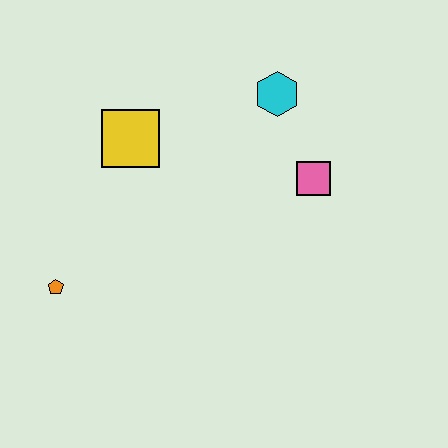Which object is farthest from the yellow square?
The pink square is farthest from the yellow square.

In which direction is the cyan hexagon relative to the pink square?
The cyan hexagon is above the pink square.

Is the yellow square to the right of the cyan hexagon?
No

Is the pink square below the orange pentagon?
No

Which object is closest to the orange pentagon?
The yellow square is closest to the orange pentagon.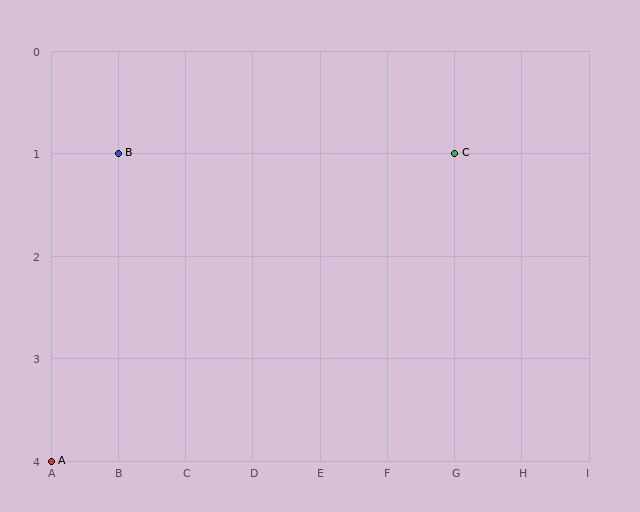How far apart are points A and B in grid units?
Points A and B are 1 column and 3 rows apart (about 3.2 grid units diagonally).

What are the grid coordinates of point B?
Point B is at grid coordinates (B, 1).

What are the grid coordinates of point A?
Point A is at grid coordinates (A, 4).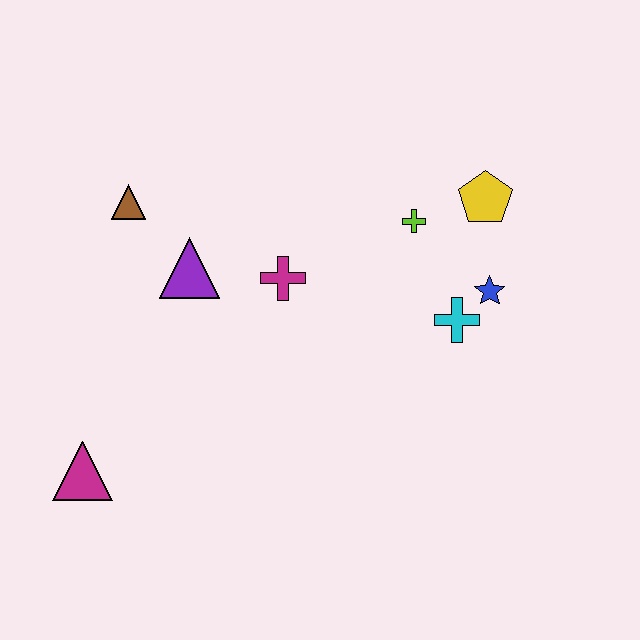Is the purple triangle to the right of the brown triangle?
Yes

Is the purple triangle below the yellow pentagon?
Yes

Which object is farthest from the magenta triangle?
The yellow pentagon is farthest from the magenta triangle.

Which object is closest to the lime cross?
The yellow pentagon is closest to the lime cross.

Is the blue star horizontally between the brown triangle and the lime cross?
No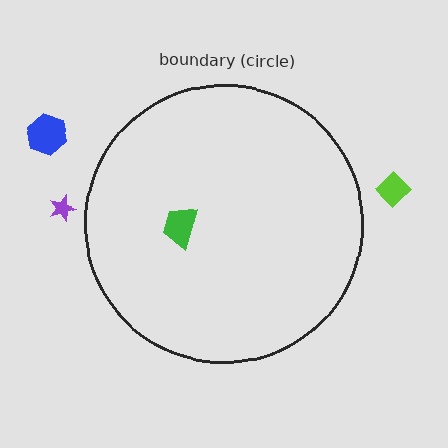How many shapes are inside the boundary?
1 inside, 3 outside.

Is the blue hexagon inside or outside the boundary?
Outside.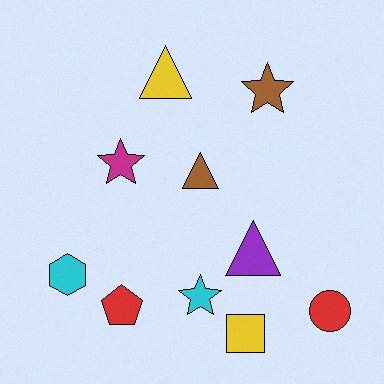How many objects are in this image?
There are 10 objects.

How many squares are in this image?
There is 1 square.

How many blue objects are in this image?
There are no blue objects.